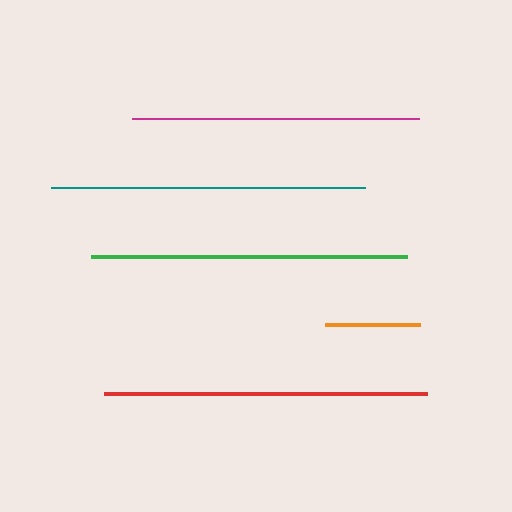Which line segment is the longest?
The red line is the longest at approximately 323 pixels.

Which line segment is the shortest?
The orange line is the shortest at approximately 95 pixels.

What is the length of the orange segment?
The orange segment is approximately 95 pixels long.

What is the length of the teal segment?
The teal segment is approximately 314 pixels long.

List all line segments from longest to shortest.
From longest to shortest: red, green, teal, magenta, orange.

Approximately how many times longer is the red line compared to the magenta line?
The red line is approximately 1.1 times the length of the magenta line.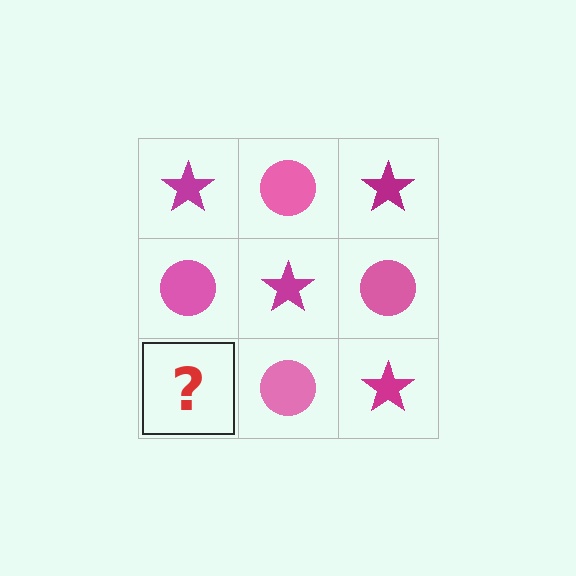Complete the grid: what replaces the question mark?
The question mark should be replaced with a magenta star.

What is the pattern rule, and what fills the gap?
The rule is that it alternates magenta star and pink circle in a checkerboard pattern. The gap should be filled with a magenta star.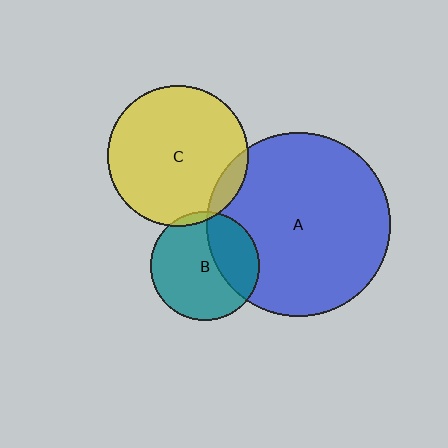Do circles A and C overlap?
Yes.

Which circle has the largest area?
Circle A (blue).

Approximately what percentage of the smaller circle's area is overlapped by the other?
Approximately 10%.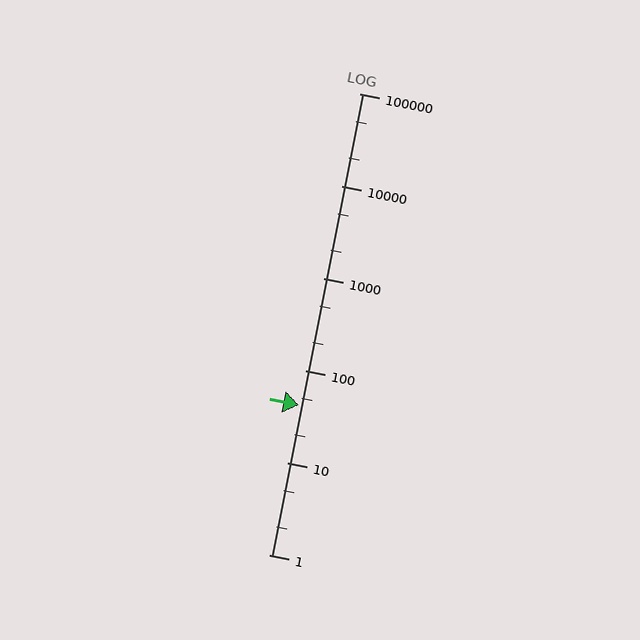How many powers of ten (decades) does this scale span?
The scale spans 5 decades, from 1 to 100000.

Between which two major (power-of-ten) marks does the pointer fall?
The pointer is between 10 and 100.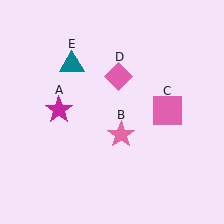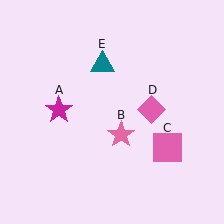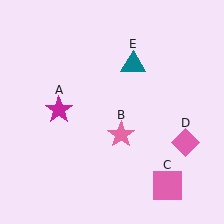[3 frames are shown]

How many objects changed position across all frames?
3 objects changed position: pink square (object C), pink diamond (object D), teal triangle (object E).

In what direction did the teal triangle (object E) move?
The teal triangle (object E) moved right.